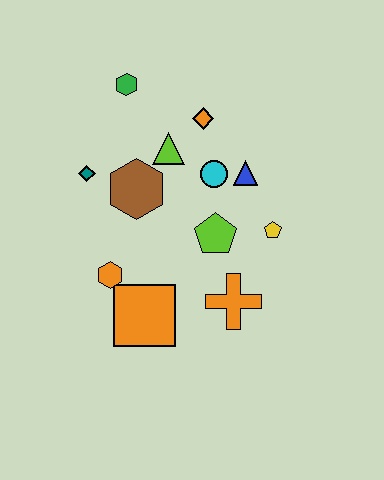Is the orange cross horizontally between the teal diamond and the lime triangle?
No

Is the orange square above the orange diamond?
No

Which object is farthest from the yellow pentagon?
The green hexagon is farthest from the yellow pentagon.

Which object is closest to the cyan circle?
The blue triangle is closest to the cyan circle.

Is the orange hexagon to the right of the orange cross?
No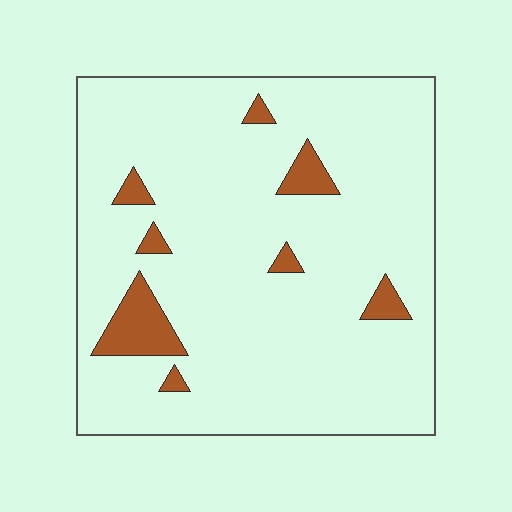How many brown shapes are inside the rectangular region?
8.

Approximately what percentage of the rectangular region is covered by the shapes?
Approximately 10%.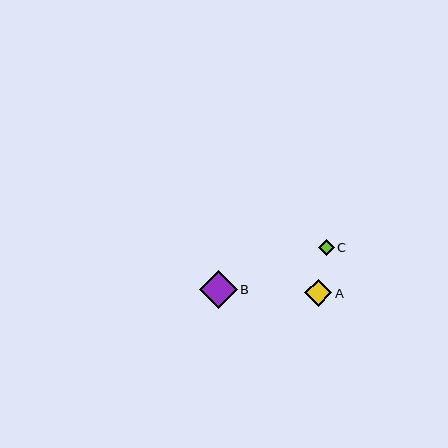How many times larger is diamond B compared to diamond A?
Diamond B is approximately 1.4 times the size of diamond A.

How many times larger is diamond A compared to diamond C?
Diamond A is approximately 1.7 times the size of diamond C.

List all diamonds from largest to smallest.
From largest to smallest: B, A, C.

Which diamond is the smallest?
Diamond C is the smallest with a size of approximately 16 pixels.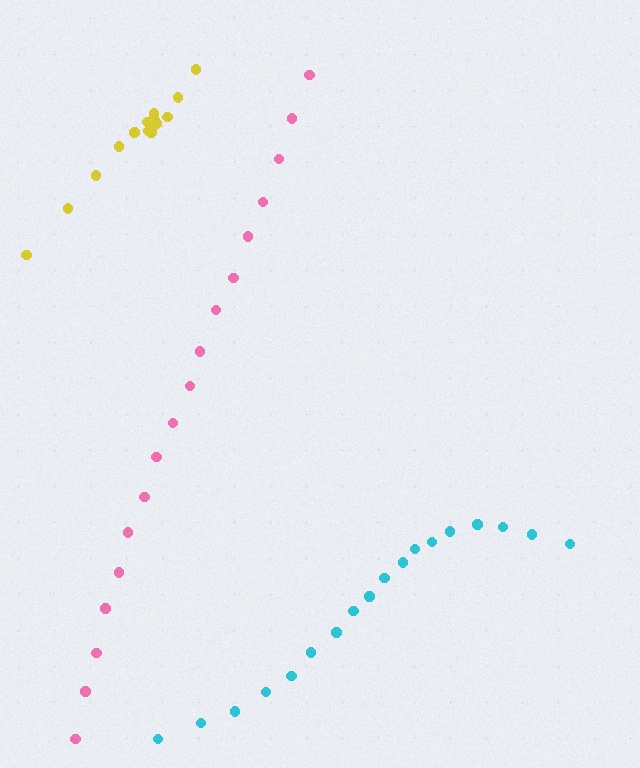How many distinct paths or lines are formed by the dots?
There are 3 distinct paths.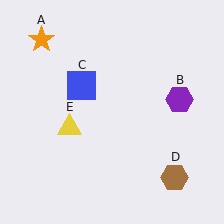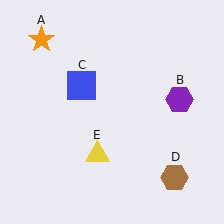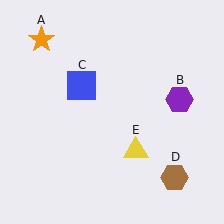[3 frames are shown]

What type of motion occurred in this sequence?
The yellow triangle (object E) rotated counterclockwise around the center of the scene.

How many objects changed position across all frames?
1 object changed position: yellow triangle (object E).